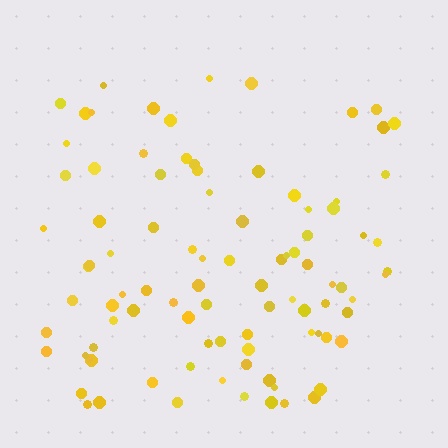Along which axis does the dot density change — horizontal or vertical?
Vertical.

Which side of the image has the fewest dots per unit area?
The top.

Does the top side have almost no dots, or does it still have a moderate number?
Still a moderate number, just noticeably fewer than the bottom.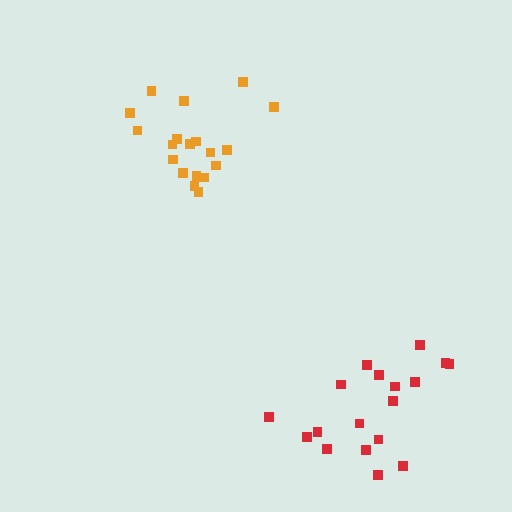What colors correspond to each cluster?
The clusters are colored: orange, red.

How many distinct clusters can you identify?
There are 2 distinct clusters.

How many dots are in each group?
Group 1: 19 dots, Group 2: 18 dots (37 total).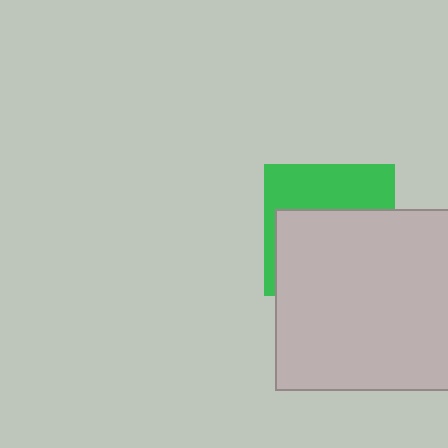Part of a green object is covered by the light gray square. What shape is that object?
It is a square.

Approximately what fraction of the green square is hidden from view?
Roughly 59% of the green square is hidden behind the light gray square.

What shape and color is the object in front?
The object in front is a light gray square.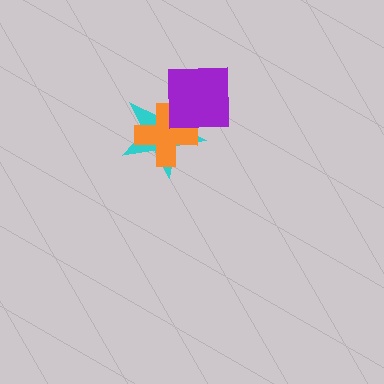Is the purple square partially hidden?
No, no other shape covers it.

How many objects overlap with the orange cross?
2 objects overlap with the orange cross.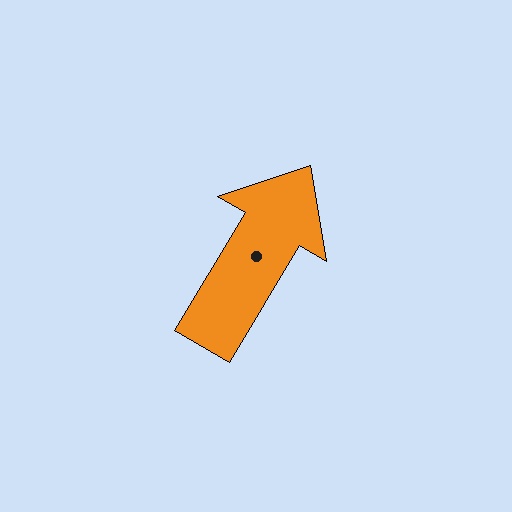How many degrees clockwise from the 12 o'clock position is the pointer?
Approximately 31 degrees.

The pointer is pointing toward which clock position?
Roughly 1 o'clock.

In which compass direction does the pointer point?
Northeast.